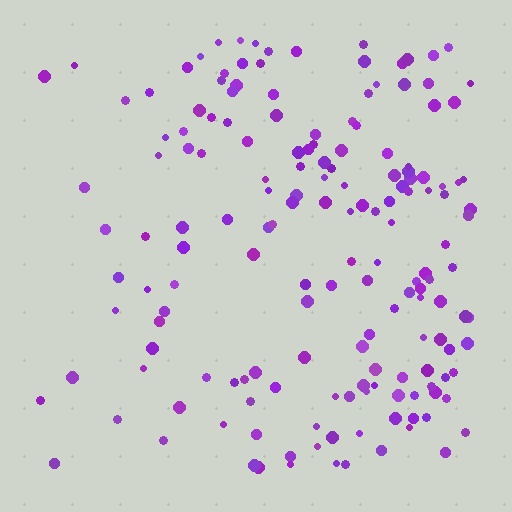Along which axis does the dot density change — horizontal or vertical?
Horizontal.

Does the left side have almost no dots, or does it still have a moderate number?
Still a moderate number, just noticeably fewer than the right.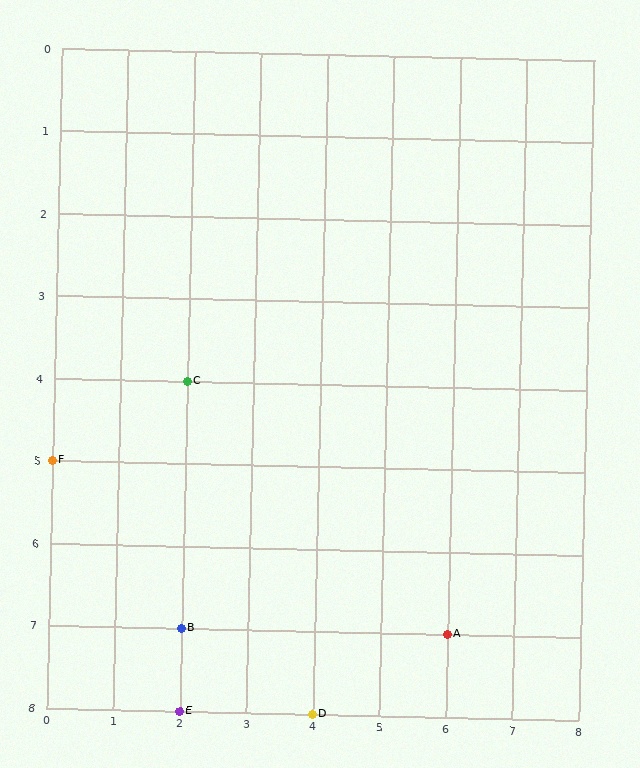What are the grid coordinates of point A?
Point A is at grid coordinates (6, 7).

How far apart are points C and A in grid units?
Points C and A are 4 columns and 3 rows apart (about 5.0 grid units diagonally).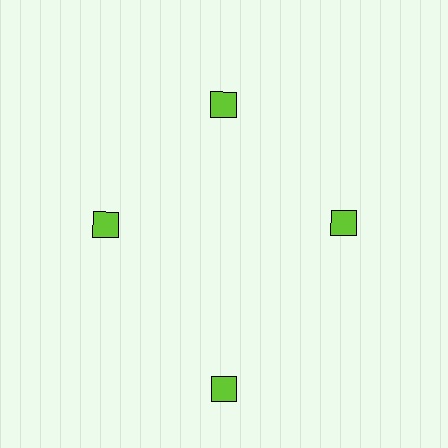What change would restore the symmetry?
The symmetry would be restored by moving it inward, back onto the ring so that all 4 diamonds sit at equal angles and equal distance from the center.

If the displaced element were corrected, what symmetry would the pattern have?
It would have 4-fold rotational symmetry — the pattern would map onto itself every 90 degrees.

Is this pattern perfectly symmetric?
No. The 4 lime diamonds are arranged in a ring, but one element near the 6 o'clock position is pushed outward from the center, breaking the 4-fold rotational symmetry.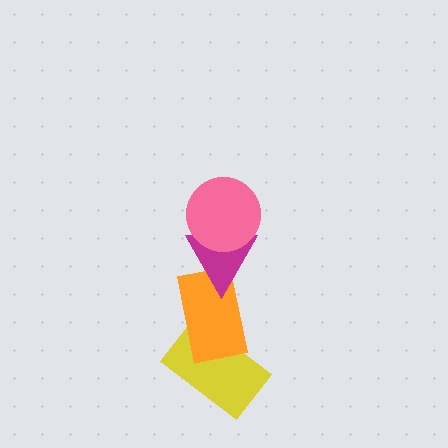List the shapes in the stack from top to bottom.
From top to bottom: the pink circle, the magenta triangle, the orange rectangle, the yellow rectangle.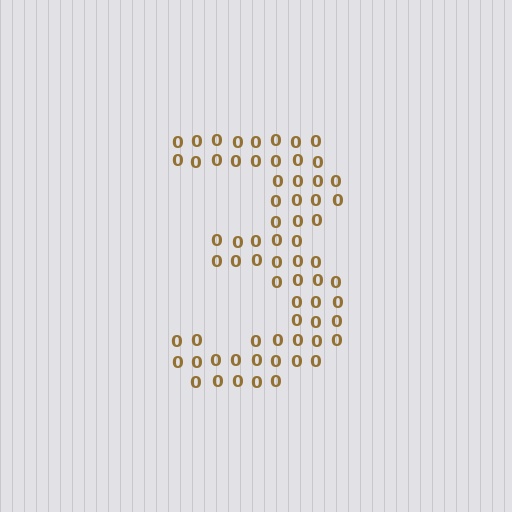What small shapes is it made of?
It is made of small digit 0's.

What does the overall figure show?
The overall figure shows the digit 3.